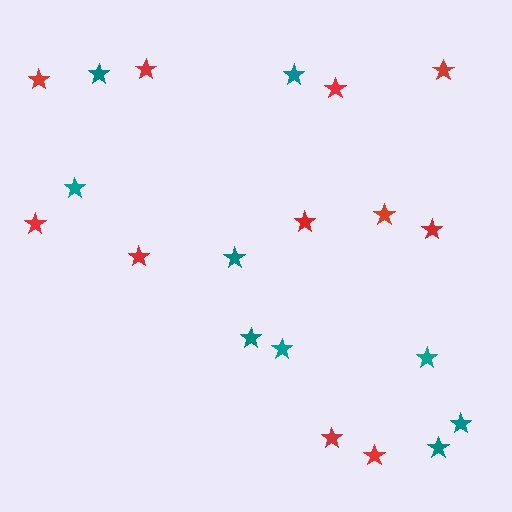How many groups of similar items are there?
There are 2 groups: one group of teal stars (9) and one group of red stars (11).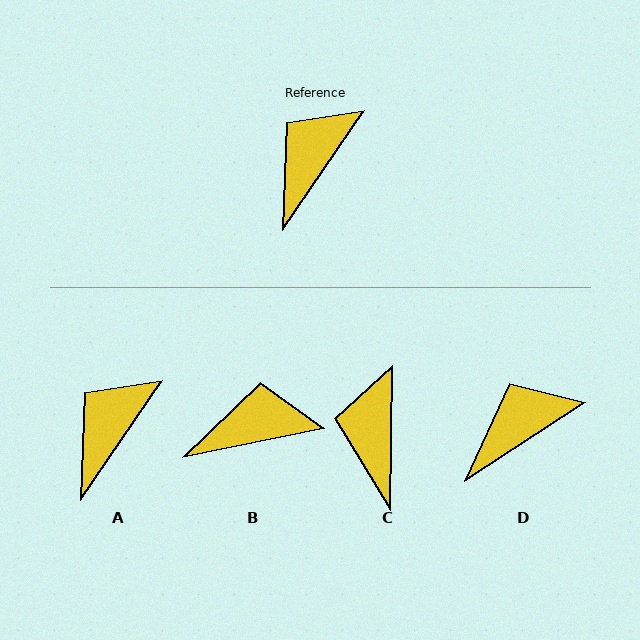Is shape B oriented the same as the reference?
No, it is off by about 44 degrees.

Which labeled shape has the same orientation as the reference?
A.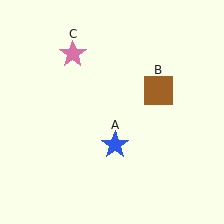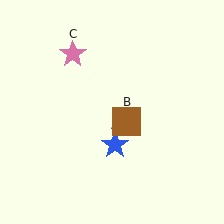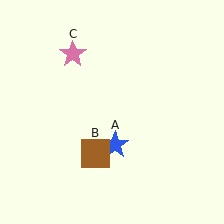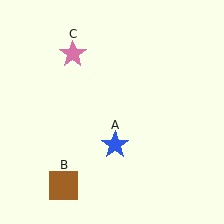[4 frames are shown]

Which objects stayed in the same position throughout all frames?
Blue star (object A) and pink star (object C) remained stationary.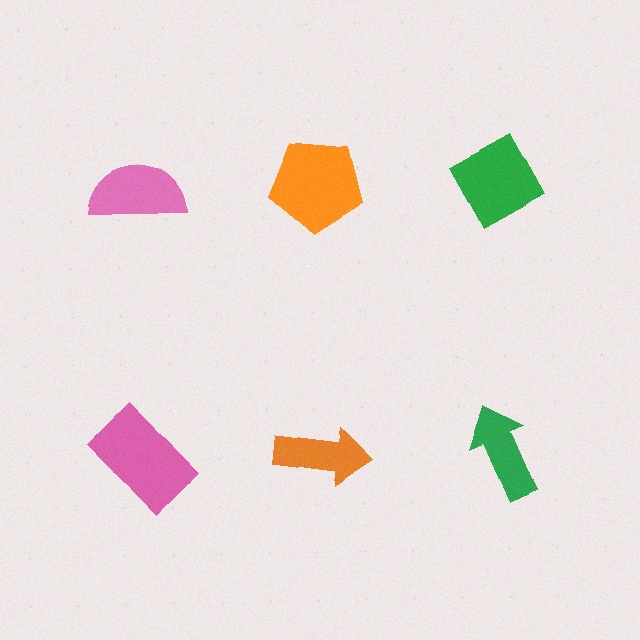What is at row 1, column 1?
A pink semicircle.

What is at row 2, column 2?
An orange arrow.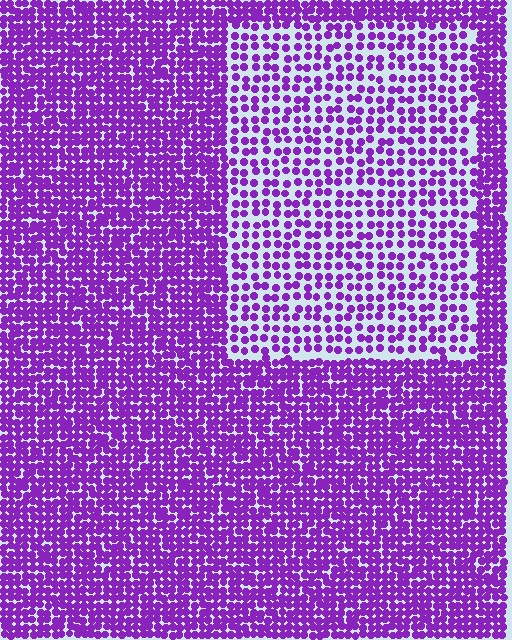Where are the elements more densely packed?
The elements are more densely packed outside the rectangle boundary.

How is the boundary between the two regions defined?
The boundary is defined by a change in element density (approximately 2.0x ratio). All elements are the same color, size, and shape.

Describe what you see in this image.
The image contains small purple elements arranged at two different densities. A rectangle-shaped region is visible where the elements are less densely packed than the surrounding area.